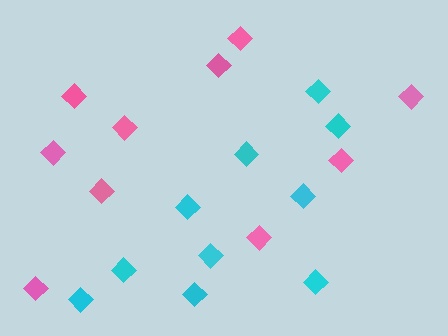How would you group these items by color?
There are 2 groups: one group of pink diamonds (10) and one group of cyan diamonds (10).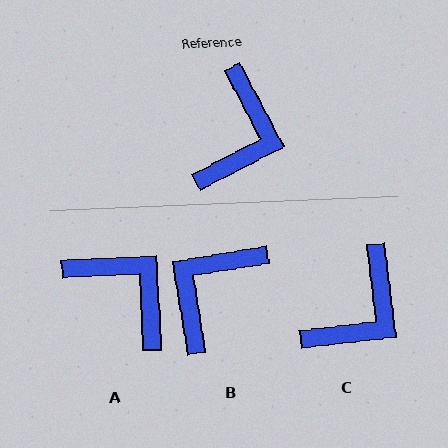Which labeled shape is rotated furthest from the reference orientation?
B, about 162 degrees away.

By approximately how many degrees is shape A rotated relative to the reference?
Approximately 65 degrees counter-clockwise.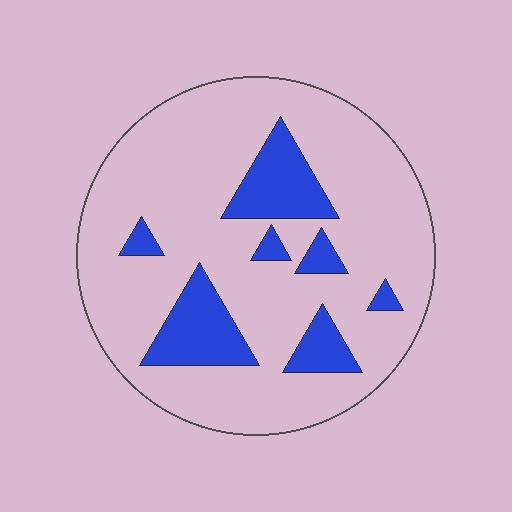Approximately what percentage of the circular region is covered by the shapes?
Approximately 20%.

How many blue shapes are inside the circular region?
7.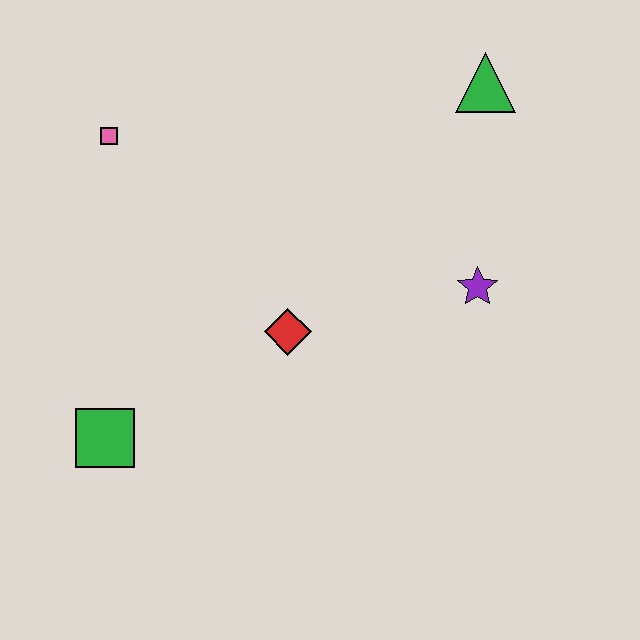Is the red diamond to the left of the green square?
No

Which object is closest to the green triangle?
The purple star is closest to the green triangle.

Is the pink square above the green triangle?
No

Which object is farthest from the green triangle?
The green square is farthest from the green triangle.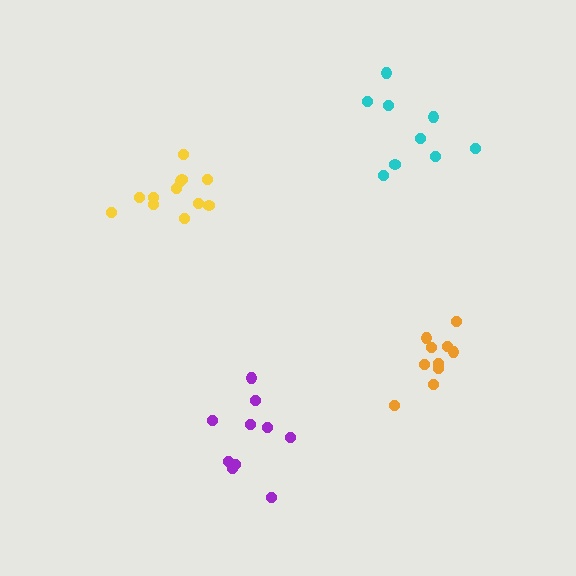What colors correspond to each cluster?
The clusters are colored: orange, cyan, yellow, purple.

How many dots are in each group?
Group 1: 10 dots, Group 2: 9 dots, Group 3: 12 dots, Group 4: 10 dots (41 total).